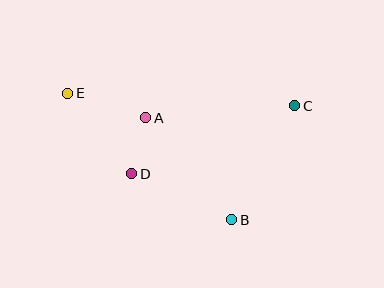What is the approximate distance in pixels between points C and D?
The distance between C and D is approximately 176 pixels.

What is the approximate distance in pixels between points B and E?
The distance between B and E is approximately 207 pixels.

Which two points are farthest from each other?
Points C and E are farthest from each other.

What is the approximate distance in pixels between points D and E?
The distance between D and E is approximately 103 pixels.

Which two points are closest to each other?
Points A and D are closest to each other.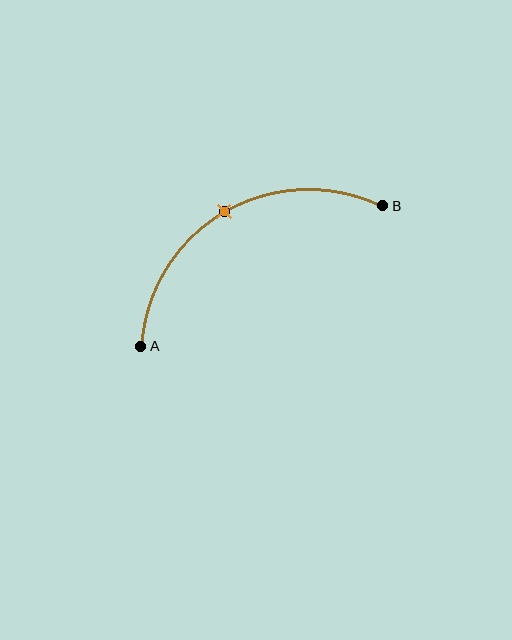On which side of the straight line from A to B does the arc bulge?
The arc bulges above the straight line connecting A and B.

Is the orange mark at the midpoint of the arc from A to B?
Yes. The orange mark lies on the arc at equal arc-length from both A and B — it is the arc midpoint.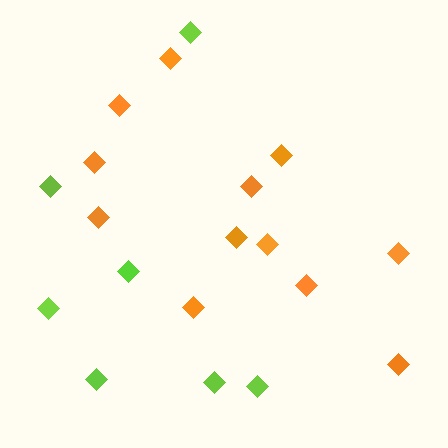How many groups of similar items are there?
There are 2 groups: one group of lime diamonds (7) and one group of orange diamonds (12).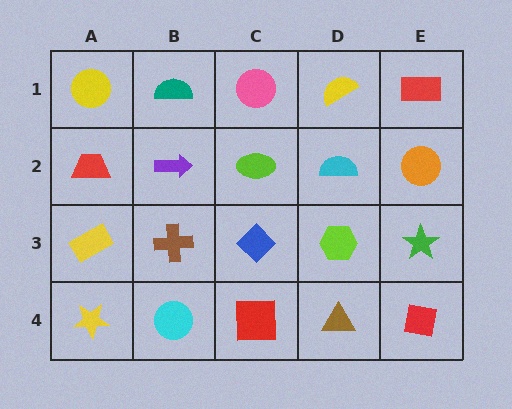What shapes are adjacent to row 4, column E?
A green star (row 3, column E), a brown triangle (row 4, column D).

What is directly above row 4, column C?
A blue diamond.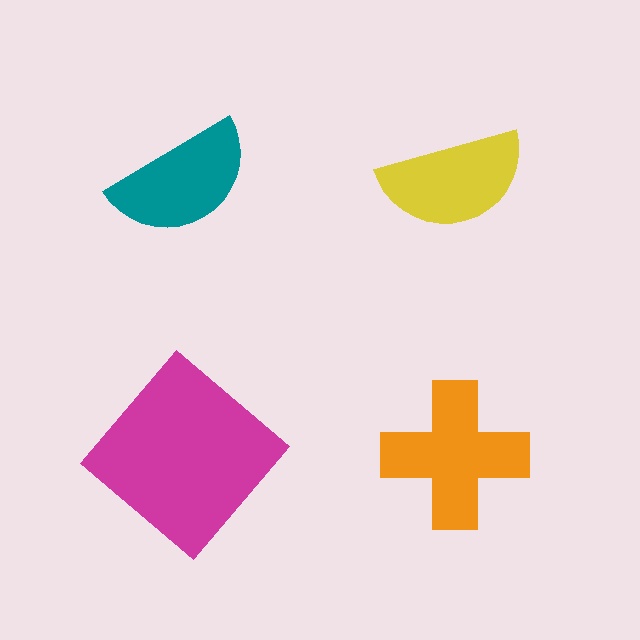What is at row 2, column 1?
A magenta diamond.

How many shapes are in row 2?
2 shapes.